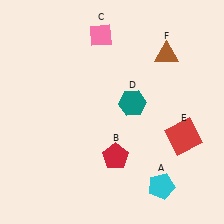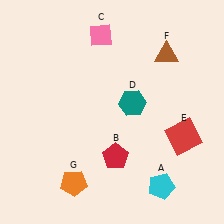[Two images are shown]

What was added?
An orange pentagon (G) was added in Image 2.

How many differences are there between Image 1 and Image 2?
There is 1 difference between the two images.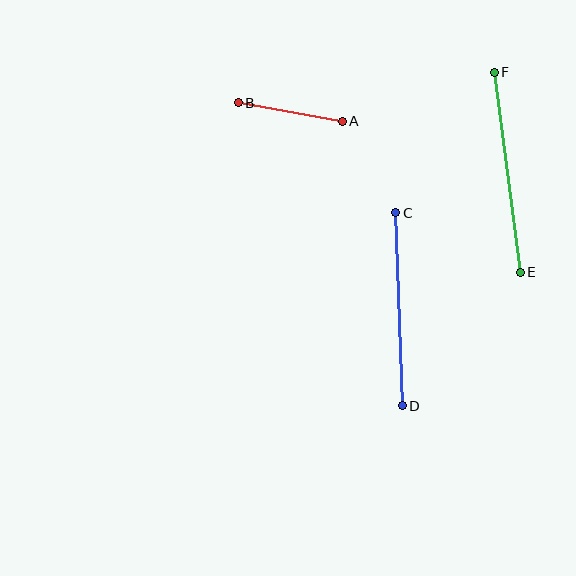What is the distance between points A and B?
The distance is approximately 106 pixels.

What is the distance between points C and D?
The distance is approximately 193 pixels.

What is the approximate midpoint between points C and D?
The midpoint is at approximately (399, 309) pixels.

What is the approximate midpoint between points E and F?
The midpoint is at approximately (507, 172) pixels.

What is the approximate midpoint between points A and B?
The midpoint is at approximately (290, 112) pixels.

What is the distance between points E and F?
The distance is approximately 202 pixels.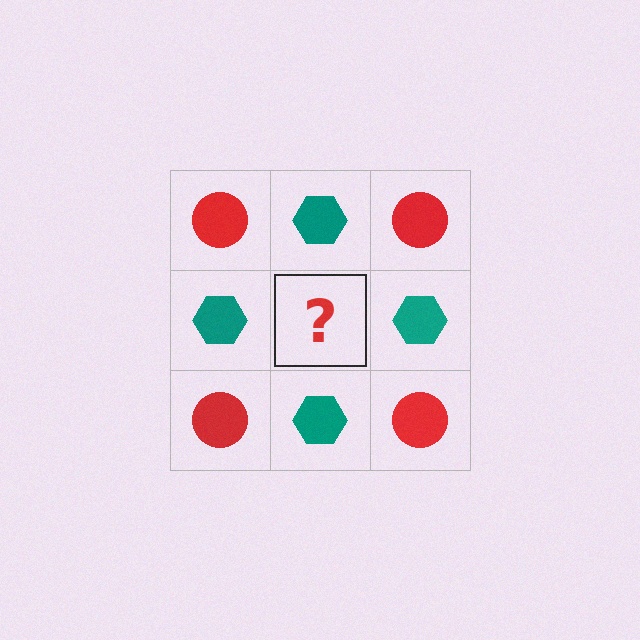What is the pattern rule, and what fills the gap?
The rule is that it alternates red circle and teal hexagon in a checkerboard pattern. The gap should be filled with a red circle.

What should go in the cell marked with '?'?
The missing cell should contain a red circle.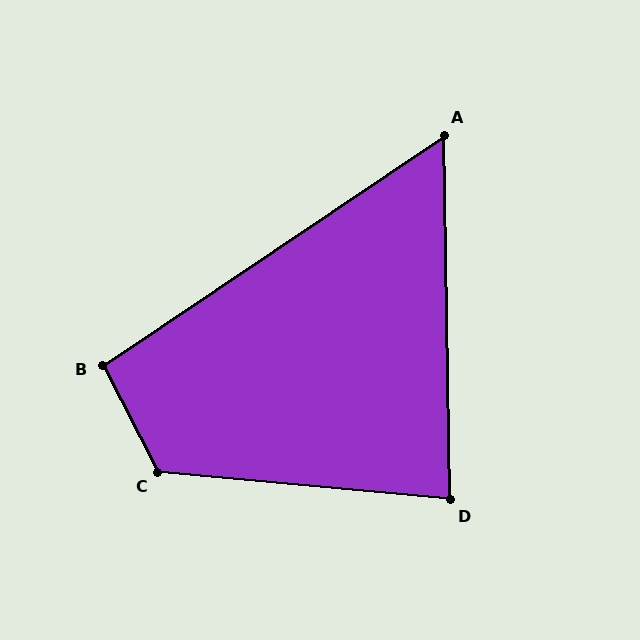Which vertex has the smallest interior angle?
A, at approximately 57 degrees.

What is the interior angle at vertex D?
Approximately 84 degrees (acute).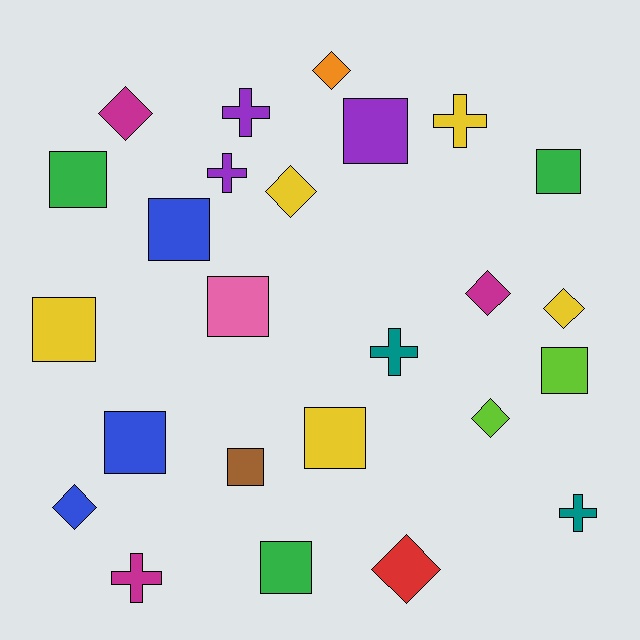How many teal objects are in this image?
There are 2 teal objects.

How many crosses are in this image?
There are 6 crosses.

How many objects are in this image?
There are 25 objects.